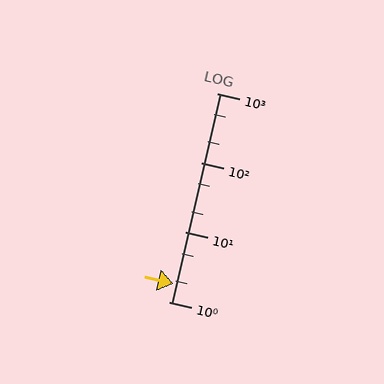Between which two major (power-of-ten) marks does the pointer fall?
The pointer is between 1 and 10.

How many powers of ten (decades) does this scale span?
The scale spans 3 decades, from 1 to 1000.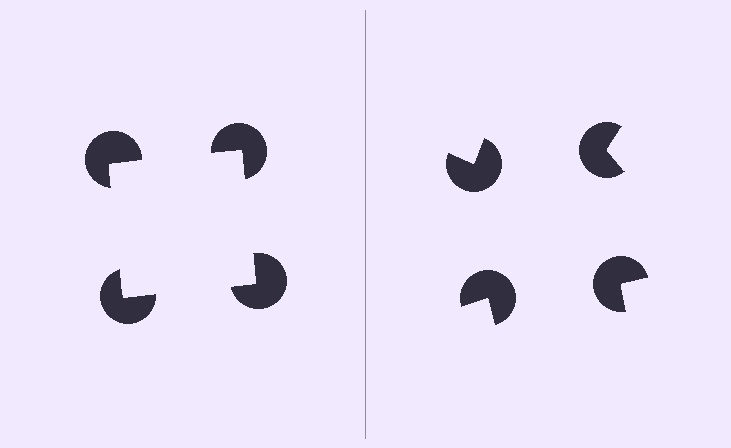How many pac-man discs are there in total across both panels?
8 — 4 on each side.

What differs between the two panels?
The pac-man discs are positioned identically on both sides; only the wedge orientations differ. On the left they align to a square; on the right they are misaligned.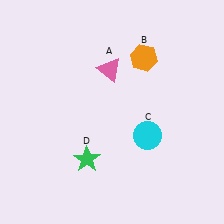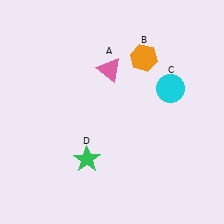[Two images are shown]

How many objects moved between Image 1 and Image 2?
1 object moved between the two images.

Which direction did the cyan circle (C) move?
The cyan circle (C) moved up.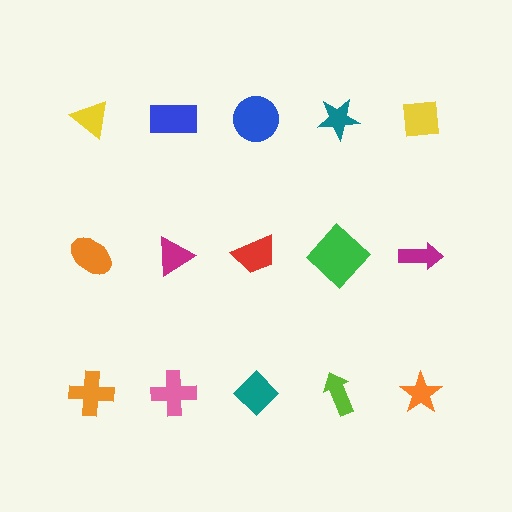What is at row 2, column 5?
A magenta arrow.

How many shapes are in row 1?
5 shapes.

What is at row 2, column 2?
A magenta triangle.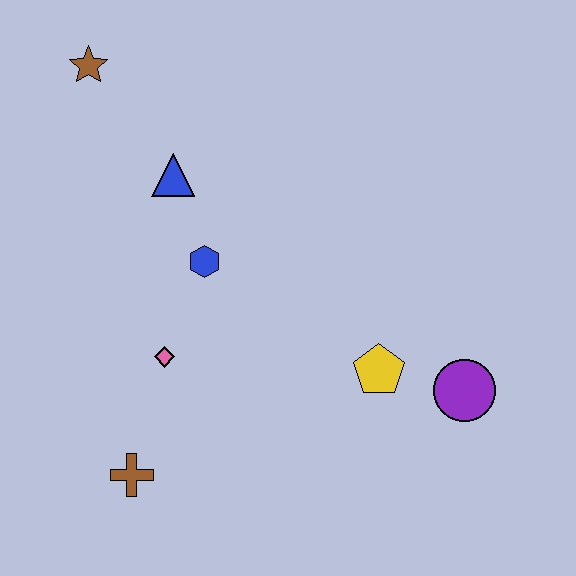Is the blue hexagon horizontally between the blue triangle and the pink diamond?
No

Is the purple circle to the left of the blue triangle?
No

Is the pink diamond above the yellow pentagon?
Yes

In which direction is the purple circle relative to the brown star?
The purple circle is to the right of the brown star.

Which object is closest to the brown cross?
The pink diamond is closest to the brown cross.